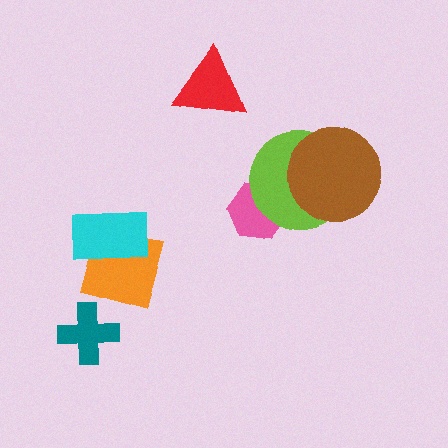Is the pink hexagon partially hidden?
Yes, it is partially covered by another shape.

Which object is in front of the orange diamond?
The cyan rectangle is in front of the orange diamond.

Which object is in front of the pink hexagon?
The lime circle is in front of the pink hexagon.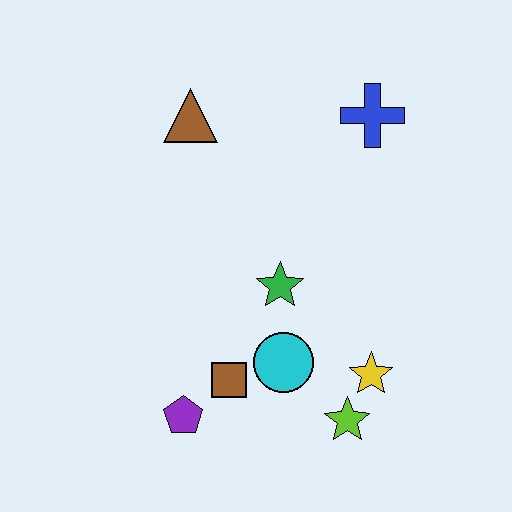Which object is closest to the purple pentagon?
The brown square is closest to the purple pentagon.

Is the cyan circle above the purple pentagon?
Yes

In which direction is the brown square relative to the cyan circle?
The brown square is to the left of the cyan circle.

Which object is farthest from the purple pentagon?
The blue cross is farthest from the purple pentagon.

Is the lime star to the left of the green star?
No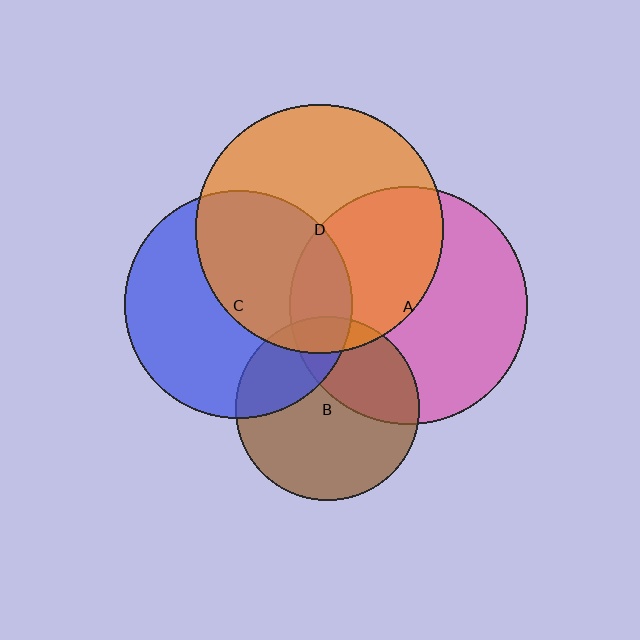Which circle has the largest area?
Circle D (orange).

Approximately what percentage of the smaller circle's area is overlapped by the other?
Approximately 45%.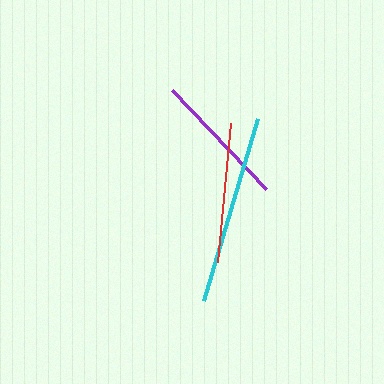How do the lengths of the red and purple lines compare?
The red and purple lines are approximately the same length.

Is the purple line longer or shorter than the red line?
The red line is longer than the purple line.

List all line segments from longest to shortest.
From longest to shortest: cyan, red, purple.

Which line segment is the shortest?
The purple line is the shortest at approximately 136 pixels.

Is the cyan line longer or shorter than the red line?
The cyan line is longer than the red line.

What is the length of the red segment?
The red segment is approximately 140 pixels long.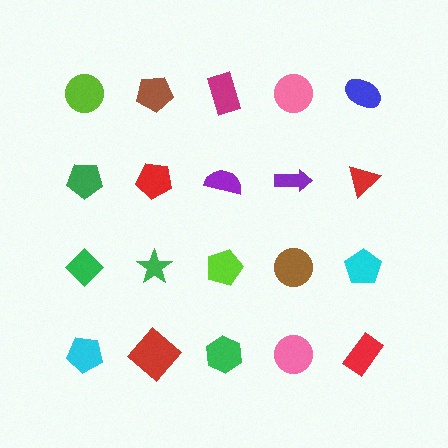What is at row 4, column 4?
A pink circle.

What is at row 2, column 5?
A red triangle.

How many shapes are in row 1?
5 shapes.